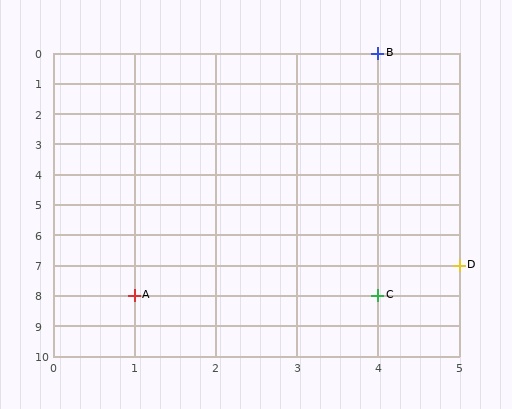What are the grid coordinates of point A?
Point A is at grid coordinates (1, 8).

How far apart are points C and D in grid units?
Points C and D are 1 column and 1 row apart (about 1.4 grid units diagonally).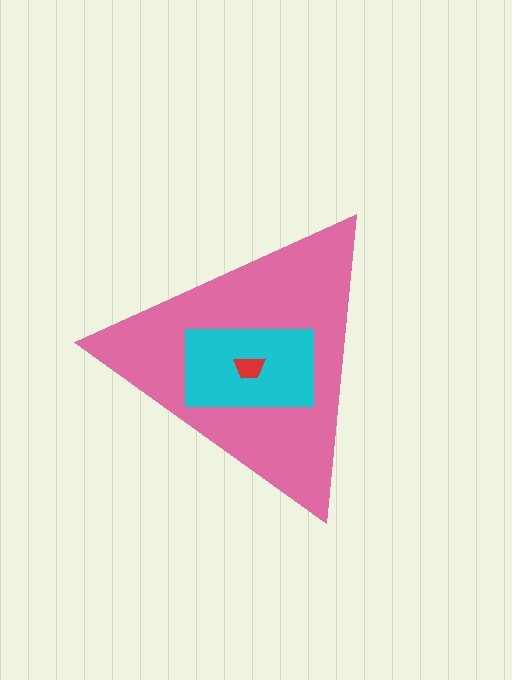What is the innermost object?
The red trapezoid.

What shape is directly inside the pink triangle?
The cyan rectangle.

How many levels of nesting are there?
3.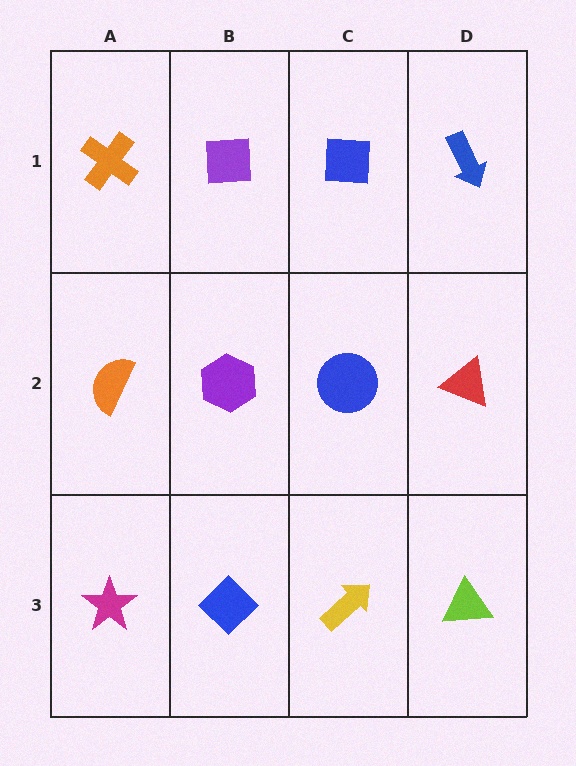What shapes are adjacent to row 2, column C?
A blue square (row 1, column C), a yellow arrow (row 3, column C), a purple hexagon (row 2, column B), a red triangle (row 2, column D).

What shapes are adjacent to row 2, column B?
A purple square (row 1, column B), a blue diamond (row 3, column B), an orange semicircle (row 2, column A), a blue circle (row 2, column C).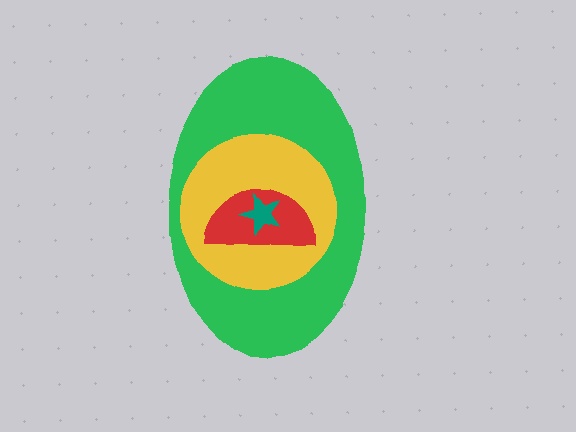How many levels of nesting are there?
4.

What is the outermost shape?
The green ellipse.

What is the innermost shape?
The teal star.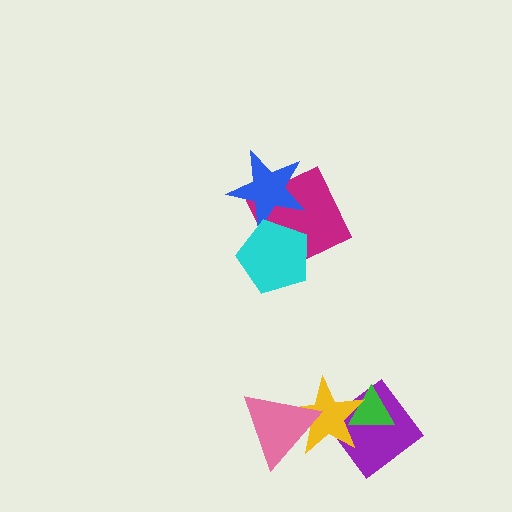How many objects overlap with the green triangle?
2 objects overlap with the green triangle.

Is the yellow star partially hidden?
Yes, it is partially covered by another shape.